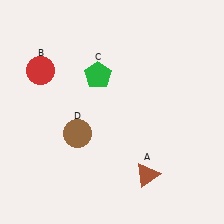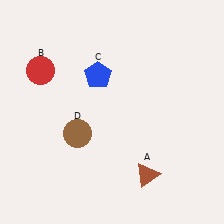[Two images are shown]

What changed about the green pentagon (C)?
In Image 1, C is green. In Image 2, it changed to blue.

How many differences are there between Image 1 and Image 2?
There is 1 difference between the two images.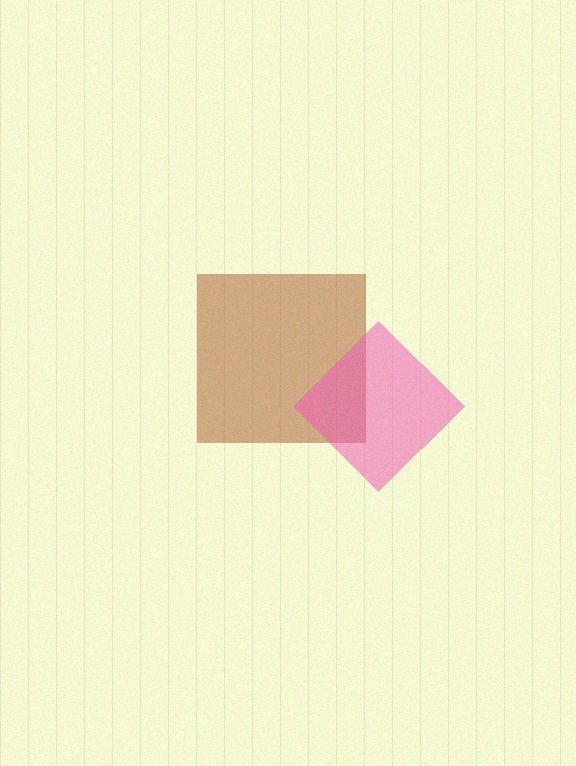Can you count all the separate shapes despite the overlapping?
Yes, there are 2 separate shapes.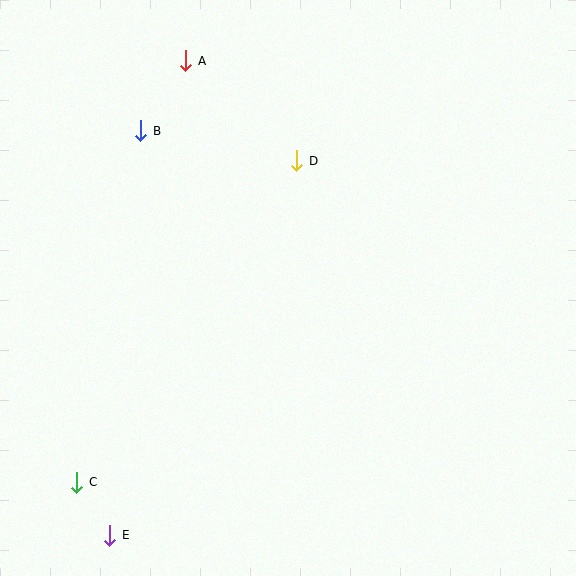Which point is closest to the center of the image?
Point D at (297, 161) is closest to the center.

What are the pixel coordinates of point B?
Point B is at (141, 131).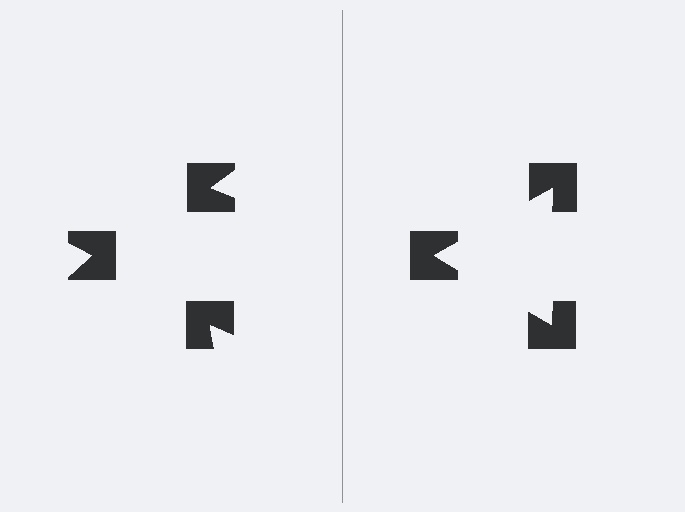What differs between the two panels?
The notched squares are positioned identically on both sides; only the wedge orientations differ. On the right they align to a triangle; on the left they are misaligned.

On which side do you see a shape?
An illusory triangle appears on the right side. On the left side the wedge cuts are rotated, so no coherent shape forms.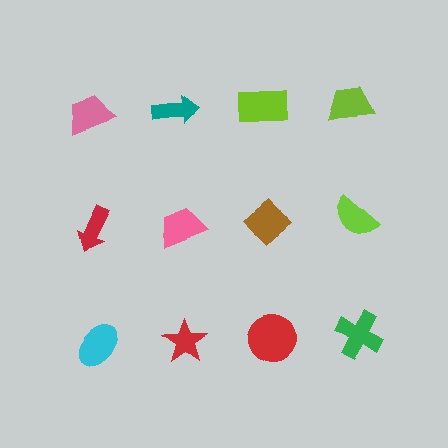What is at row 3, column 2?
A red star.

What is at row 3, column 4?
A green cross.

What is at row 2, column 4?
A lime semicircle.